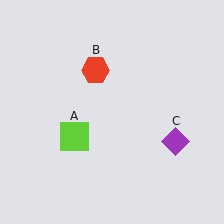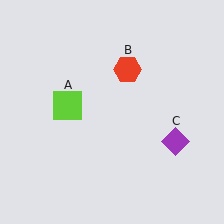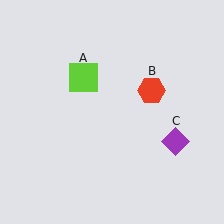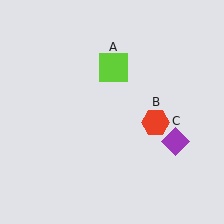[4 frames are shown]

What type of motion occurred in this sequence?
The lime square (object A), red hexagon (object B) rotated clockwise around the center of the scene.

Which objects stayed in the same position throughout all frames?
Purple diamond (object C) remained stationary.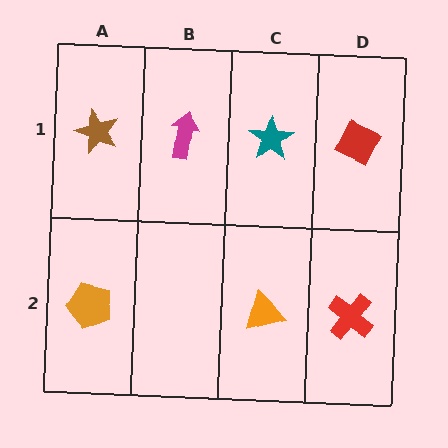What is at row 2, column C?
An orange triangle.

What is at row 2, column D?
A red cross.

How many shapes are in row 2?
3 shapes.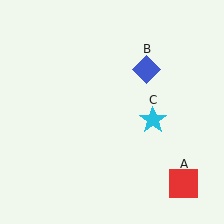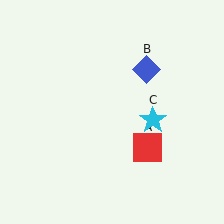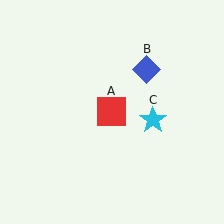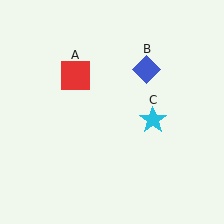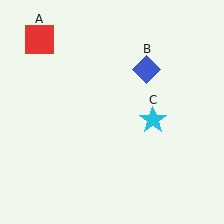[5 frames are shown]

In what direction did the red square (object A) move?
The red square (object A) moved up and to the left.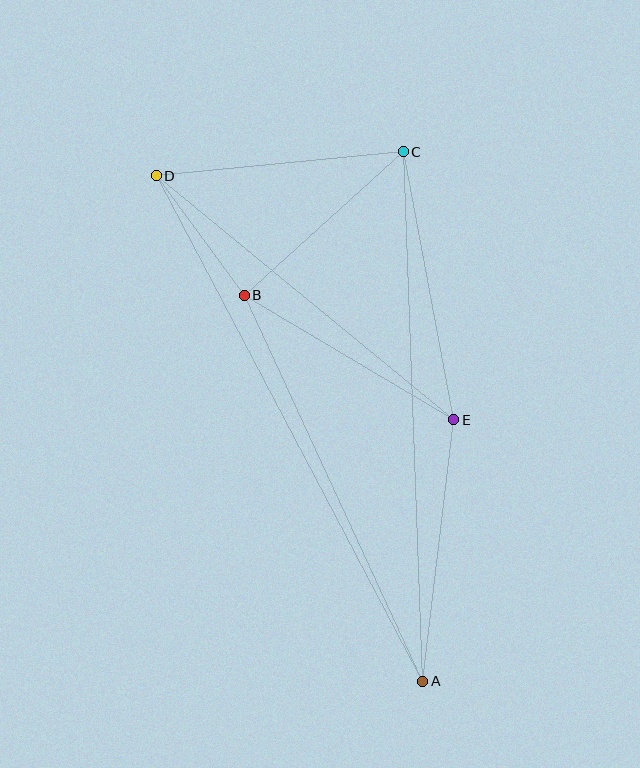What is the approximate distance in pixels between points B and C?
The distance between B and C is approximately 214 pixels.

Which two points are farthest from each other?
Points A and D are farthest from each other.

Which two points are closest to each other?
Points B and D are closest to each other.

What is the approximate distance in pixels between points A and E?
The distance between A and E is approximately 264 pixels.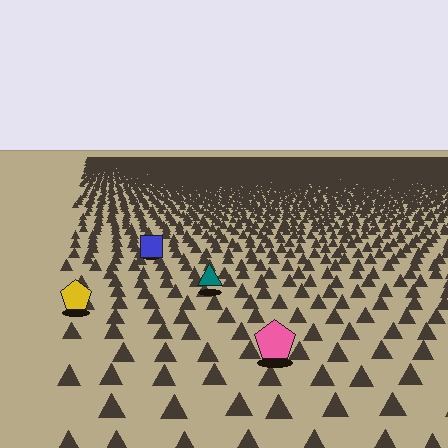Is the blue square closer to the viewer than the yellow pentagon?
No. The yellow pentagon is closer — you can tell from the texture gradient: the ground texture is coarser near it.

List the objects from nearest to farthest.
From nearest to farthest: the pink pentagon, the yellow pentagon, the teal triangle, the blue square.